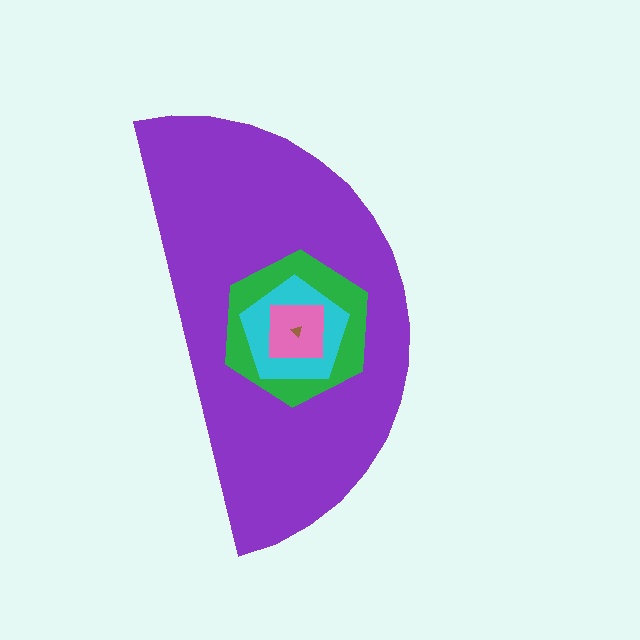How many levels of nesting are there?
5.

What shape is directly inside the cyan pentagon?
The pink square.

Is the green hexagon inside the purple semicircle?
Yes.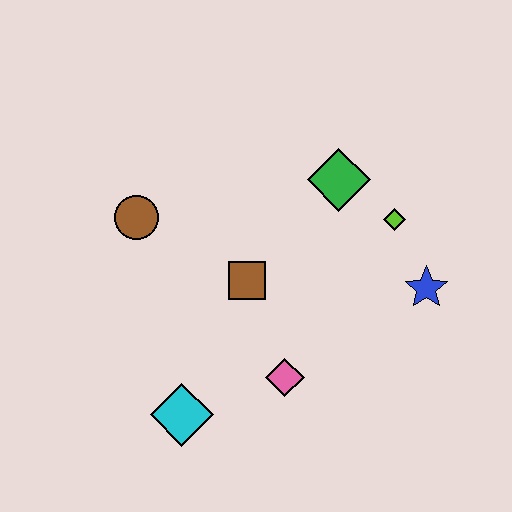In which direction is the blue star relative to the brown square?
The blue star is to the right of the brown square.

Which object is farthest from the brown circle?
The blue star is farthest from the brown circle.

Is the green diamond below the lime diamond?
No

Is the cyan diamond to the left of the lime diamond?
Yes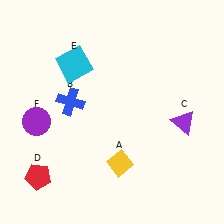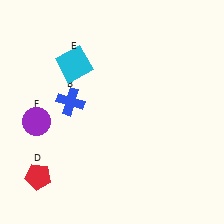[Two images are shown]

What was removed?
The purple triangle (C), the yellow diamond (A) were removed in Image 2.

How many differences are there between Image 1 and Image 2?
There are 2 differences between the two images.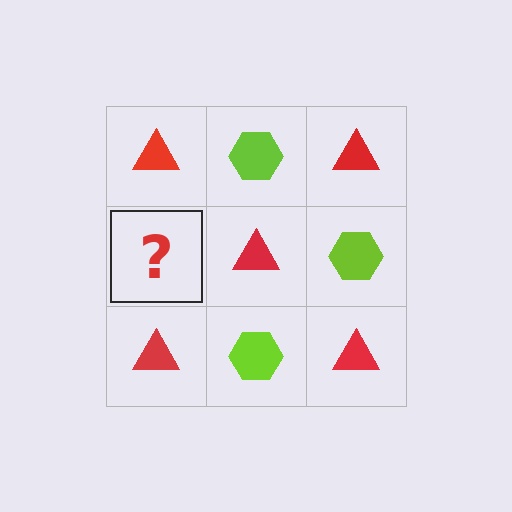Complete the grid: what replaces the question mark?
The question mark should be replaced with a lime hexagon.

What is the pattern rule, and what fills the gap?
The rule is that it alternates red triangle and lime hexagon in a checkerboard pattern. The gap should be filled with a lime hexagon.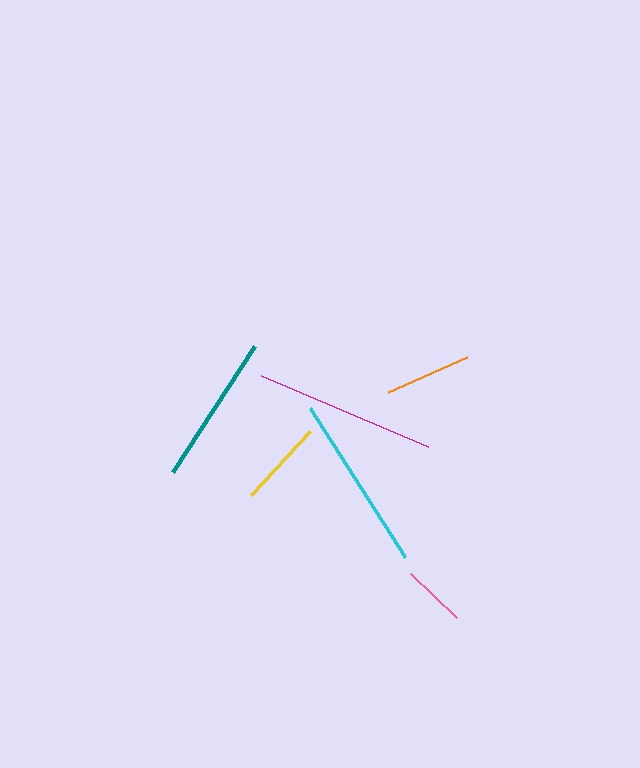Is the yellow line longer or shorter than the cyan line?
The cyan line is longer than the yellow line.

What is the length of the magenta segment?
The magenta segment is approximately 181 pixels long.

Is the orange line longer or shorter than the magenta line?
The magenta line is longer than the orange line.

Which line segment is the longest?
The magenta line is the longest at approximately 181 pixels.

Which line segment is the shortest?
The pink line is the shortest at approximately 64 pixels.